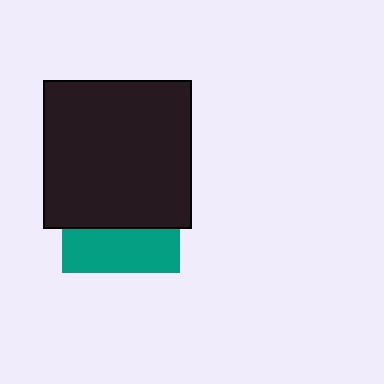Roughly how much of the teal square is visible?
A small part of it is visible (roughly 37%).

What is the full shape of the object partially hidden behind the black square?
The partially hidden object is a teal square.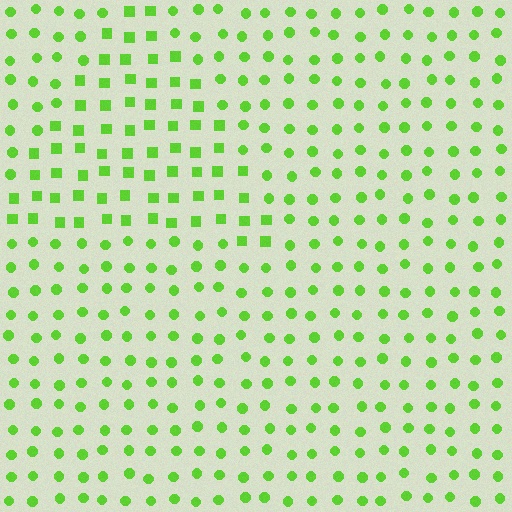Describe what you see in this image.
The image is filled with small lime elements arranged in a uniform grid. A triangle-shaped region contains squares, while the surrounding area contains circles. The boundary is defined purely by the change in element shape.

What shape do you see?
I see a triangle.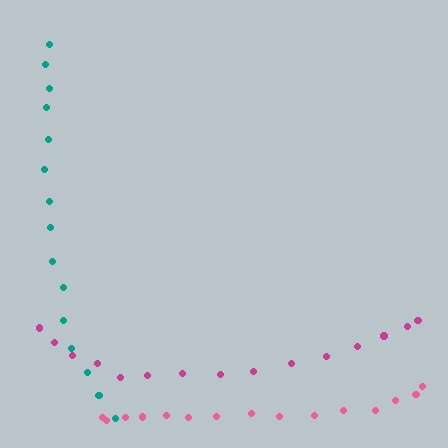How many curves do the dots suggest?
There are 3 distinct paths.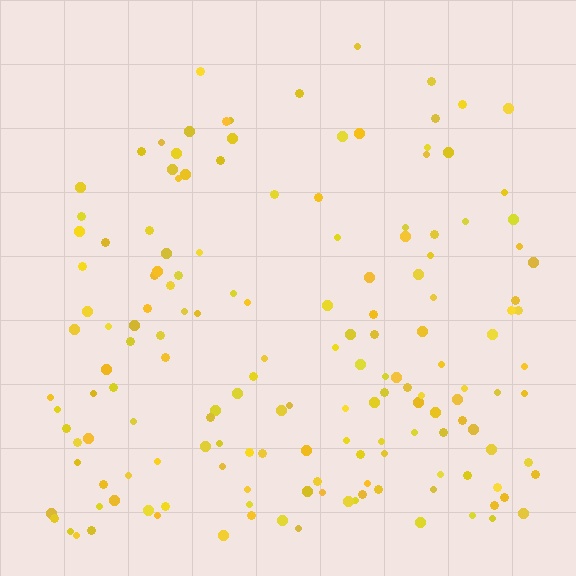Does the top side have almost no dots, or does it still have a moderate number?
Still a moderate number, just noticeably fewer than the bottom.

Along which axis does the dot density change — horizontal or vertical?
Vertical.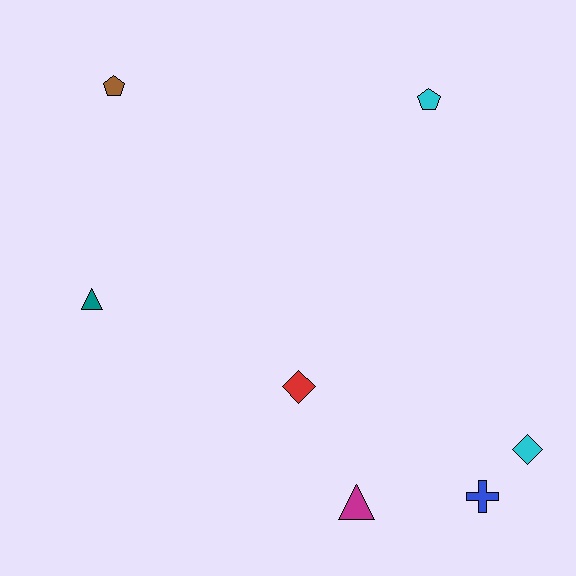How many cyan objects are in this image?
There are 2 cyan objects.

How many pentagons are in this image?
There are 2 pentagons.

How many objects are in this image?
There are 7 objects.